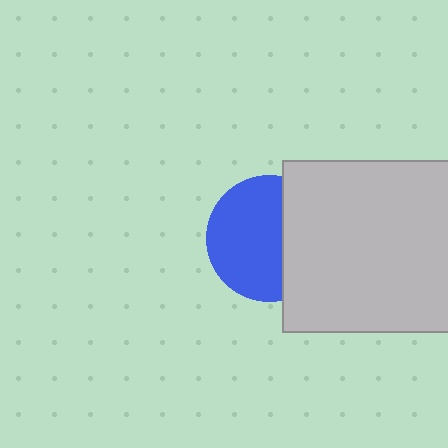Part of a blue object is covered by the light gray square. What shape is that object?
It is a circle.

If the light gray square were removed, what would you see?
You would see the complete blue circle.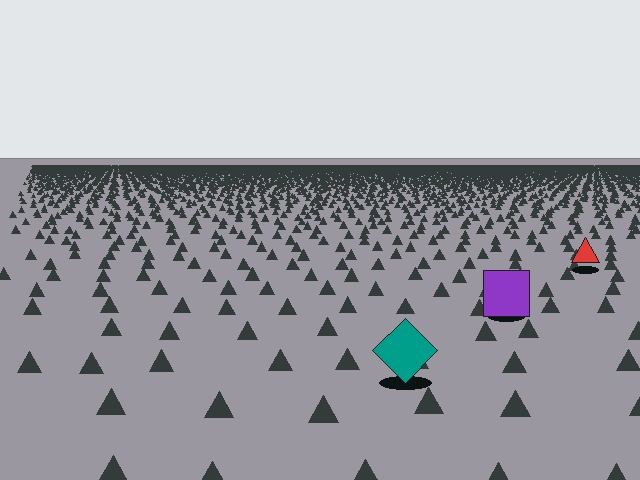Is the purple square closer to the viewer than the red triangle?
Yes. The purple square is closer — you can tell from the texture gradient: the ground texture is coarser near it.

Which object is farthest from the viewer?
The red triangle is farthest from the viewer. It appears smaller and the ground texture around it is denser.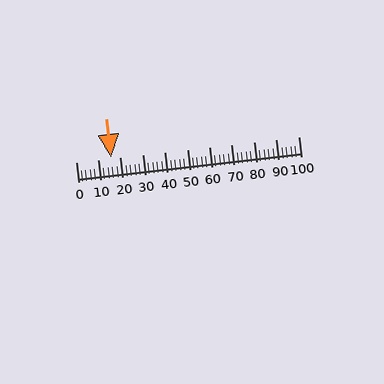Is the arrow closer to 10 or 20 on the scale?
The arrow is closer to 20.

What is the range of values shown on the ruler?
The ruler shows values from 0 to 100.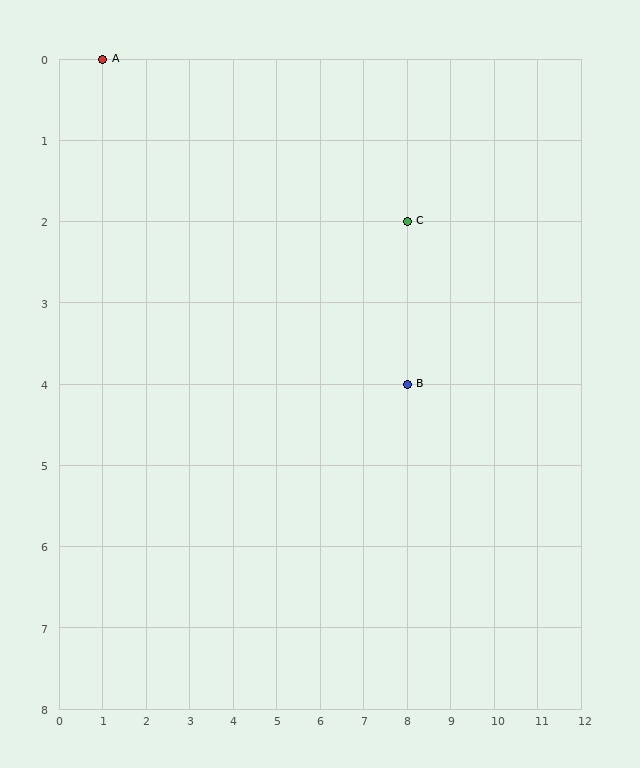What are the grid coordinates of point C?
Point C is at grid coordinates (8, 2).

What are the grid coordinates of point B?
Point B is at grid coordinates (8, 4).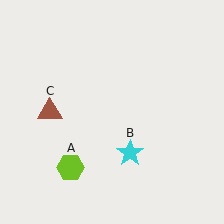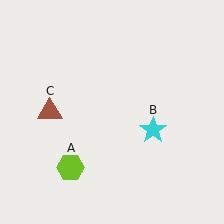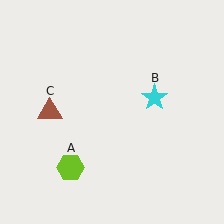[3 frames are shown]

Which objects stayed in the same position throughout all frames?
Lime hexagon (object A) and brown triangle (object C) remained stationary.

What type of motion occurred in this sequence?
The cyan star (object B) rotated counterclockwise around the center of the scene.